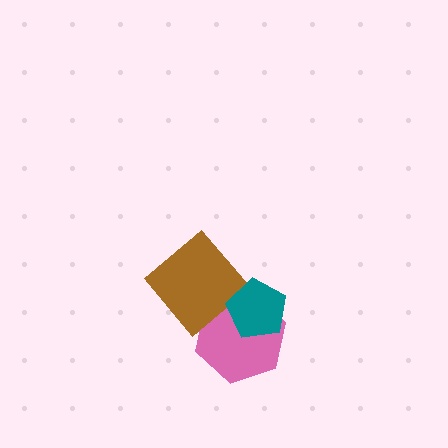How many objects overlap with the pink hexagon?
2 objects overlap with the pink hexagon.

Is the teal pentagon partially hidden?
No, no other shape covers it.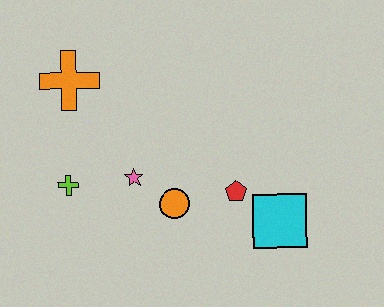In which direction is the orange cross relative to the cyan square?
The orange cross is to the left of the cyan square.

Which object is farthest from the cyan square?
The orange cross is farthest from the cyan square.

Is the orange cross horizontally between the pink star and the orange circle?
No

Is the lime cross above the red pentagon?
Yes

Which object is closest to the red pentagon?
The cyan square is closest to the red pentagon.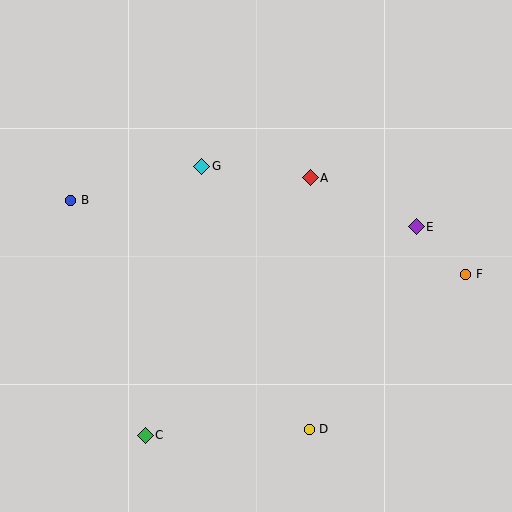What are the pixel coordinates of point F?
Point F is at (466, 274).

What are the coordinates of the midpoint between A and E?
The midpoint between A and E is at (363, 202).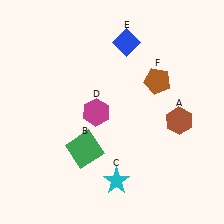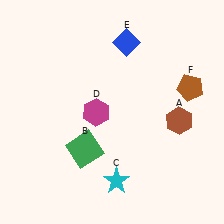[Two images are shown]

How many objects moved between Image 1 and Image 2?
1 object moved between the two images.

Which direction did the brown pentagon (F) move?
The brown pentagon (F) moved right.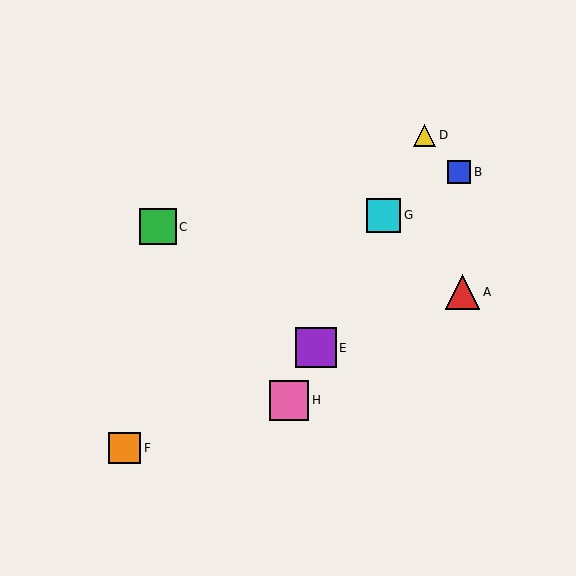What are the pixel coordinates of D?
Object D is at (425, 135).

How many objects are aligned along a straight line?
4 objects (D, E, G, H) are aligned along a straight line.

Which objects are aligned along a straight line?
Objects D, E, G, H are aligned along a straight line.